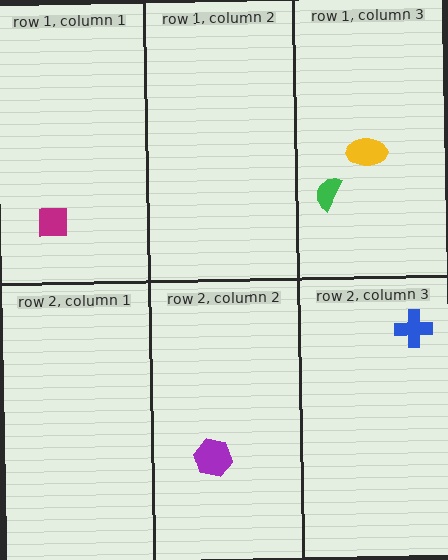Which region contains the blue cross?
The row 2, column 3 region.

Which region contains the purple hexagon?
The row 2, column 2 region.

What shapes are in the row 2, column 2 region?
The purple hexagon.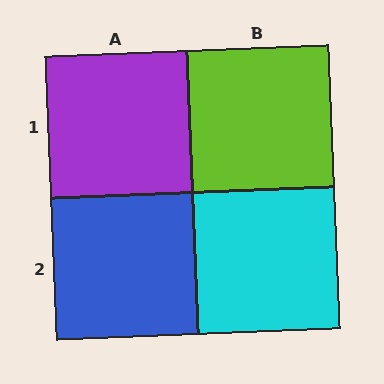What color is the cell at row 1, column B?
Lime.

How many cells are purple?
1 cell is purple.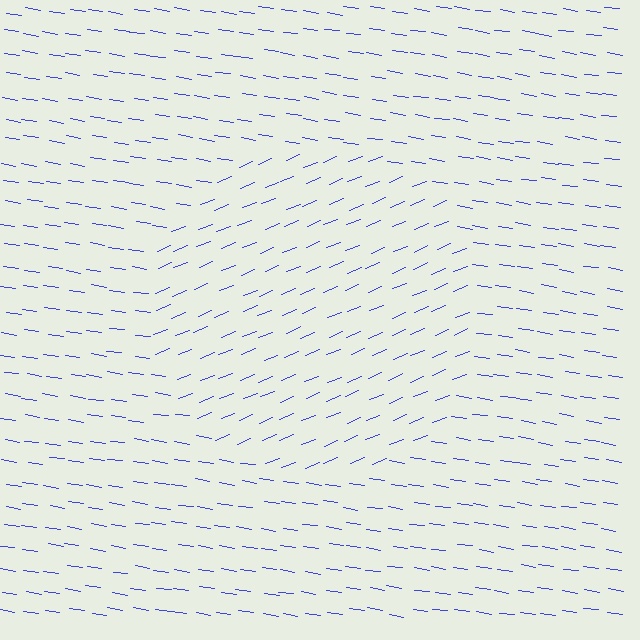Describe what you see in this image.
The image is filled with small blue line segments. A circle region in the image has lines oriented differently from the surrounding lines, creating a visible texture boundary.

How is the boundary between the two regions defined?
The boundary is defined purely by a change in line orientation (approximately 31 degrees difference). All lines are the same color and thickness.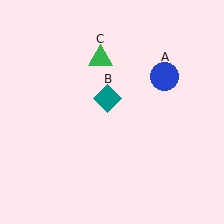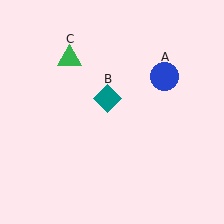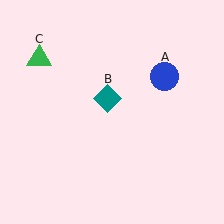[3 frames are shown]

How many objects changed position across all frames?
1 object changed position: green triangle (object C).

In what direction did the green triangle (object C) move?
The green triangle (object C) moved left.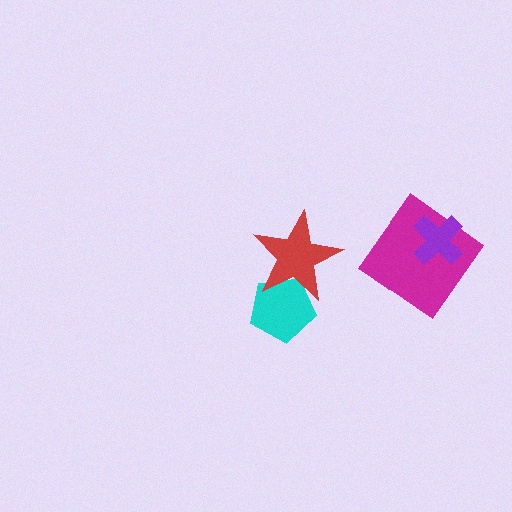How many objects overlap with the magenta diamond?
1 object overlaps with the magenta diamond.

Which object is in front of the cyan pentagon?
The red star is in front of the cyan pentagon.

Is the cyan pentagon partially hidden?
Yes, it is partially covered by another shape.